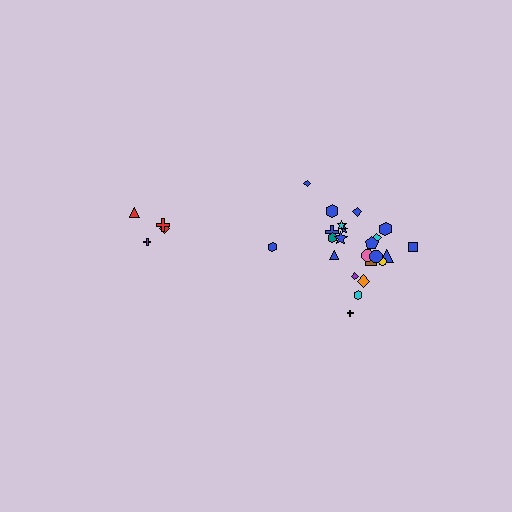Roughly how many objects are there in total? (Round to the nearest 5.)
Roughly 30 objects in total.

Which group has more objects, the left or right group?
The right group.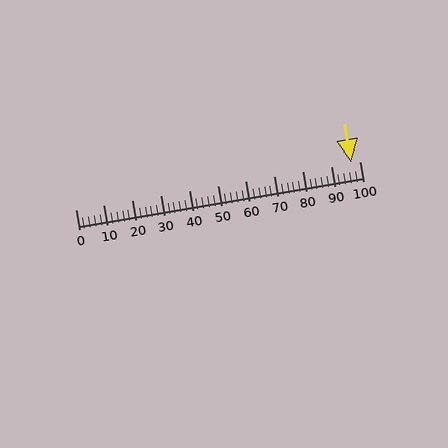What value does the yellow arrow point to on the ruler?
The yellow arrow points to approximately 97.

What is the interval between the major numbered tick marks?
The major tick marks are spaced 10 units apart.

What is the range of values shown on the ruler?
The ruler shows values from 0 to 100.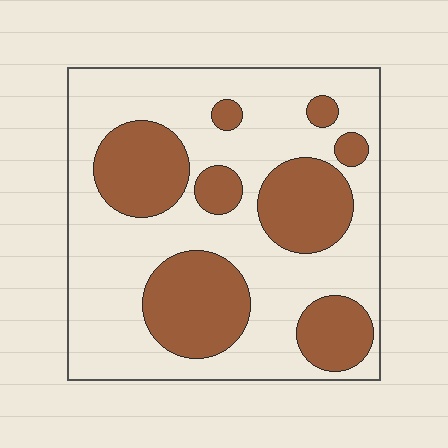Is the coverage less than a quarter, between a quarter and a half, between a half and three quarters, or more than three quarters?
Between a quarter and a half.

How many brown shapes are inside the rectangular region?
8.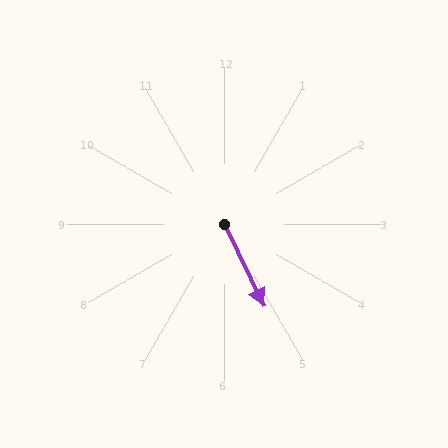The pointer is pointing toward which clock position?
Roughly 5 o'clock.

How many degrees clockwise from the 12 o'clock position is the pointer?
Approximately 154 degrees.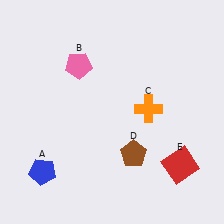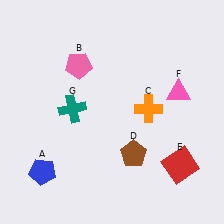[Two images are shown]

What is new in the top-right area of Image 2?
A pink triangle (F) was added in the top-right area of Image 2.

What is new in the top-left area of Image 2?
A teal cross (G) was added in the top-left area of Image 2.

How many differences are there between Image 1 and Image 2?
There are 2 differences between the two images.